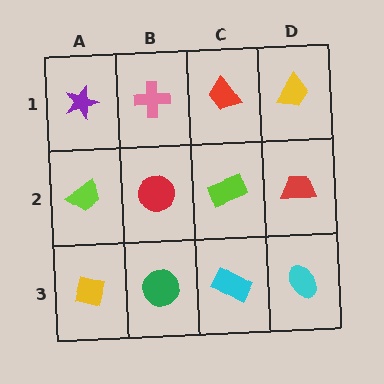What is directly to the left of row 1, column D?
A red trapezoid.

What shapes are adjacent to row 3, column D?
A red trapezoid (row 2, column D), a cyan rectangle (row 3, column C).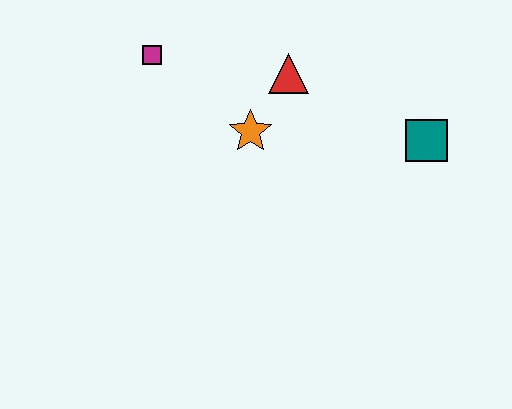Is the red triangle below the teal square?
No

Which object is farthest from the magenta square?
The teal square is farthest from the magenta square.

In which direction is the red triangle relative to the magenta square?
The red triangle is to the right of the magenta square.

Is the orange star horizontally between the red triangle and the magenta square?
Yes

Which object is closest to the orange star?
The red triangle is closest to the orange star.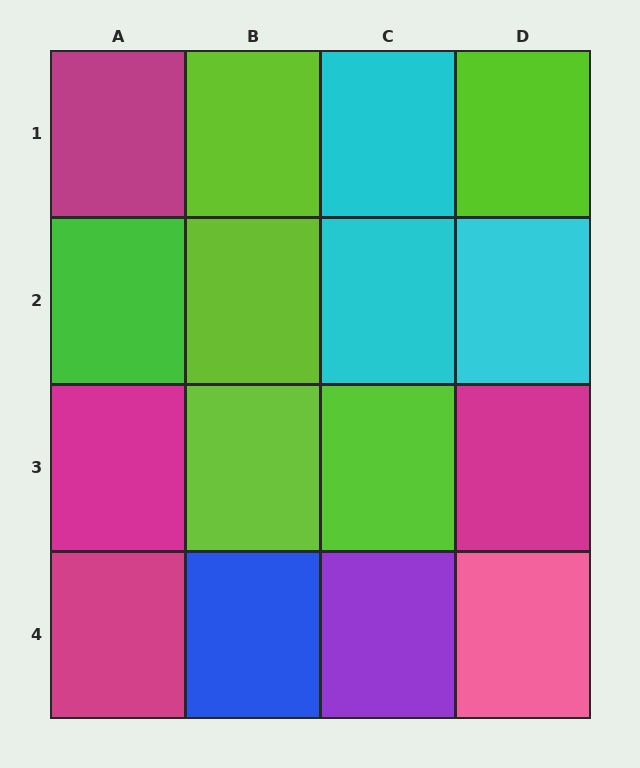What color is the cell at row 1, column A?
Magenta.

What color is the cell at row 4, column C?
Purple.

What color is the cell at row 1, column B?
Lime.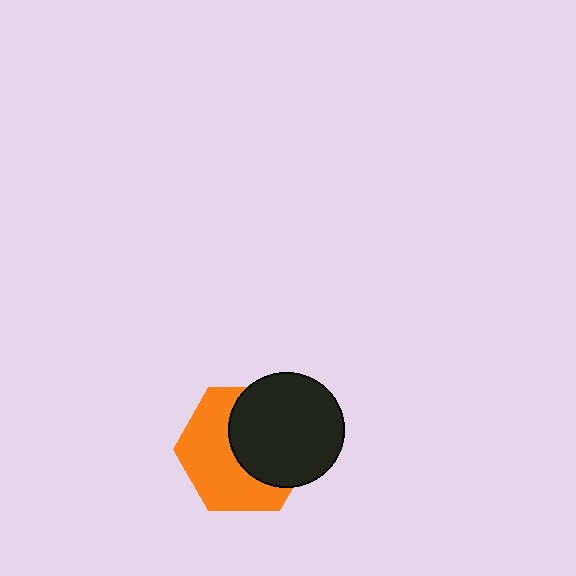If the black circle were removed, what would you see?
You would see the complete orange hexagon.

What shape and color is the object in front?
The object in front is a black circle.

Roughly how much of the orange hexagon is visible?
About half of it is visible (roughly 53%).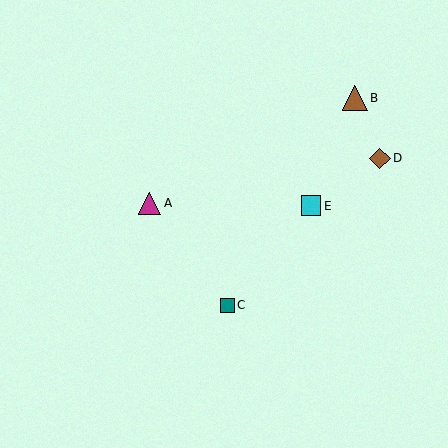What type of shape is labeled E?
Shape E is a cyan square.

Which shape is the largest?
The brown triangle (labeled B) is the largest.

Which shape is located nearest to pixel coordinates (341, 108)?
The brown triangle (labeled B) at (355, 98) is nearest to that location.